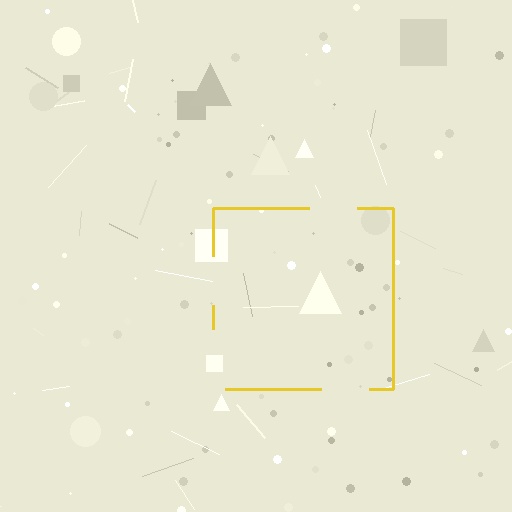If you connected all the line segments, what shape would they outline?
They would outline a square.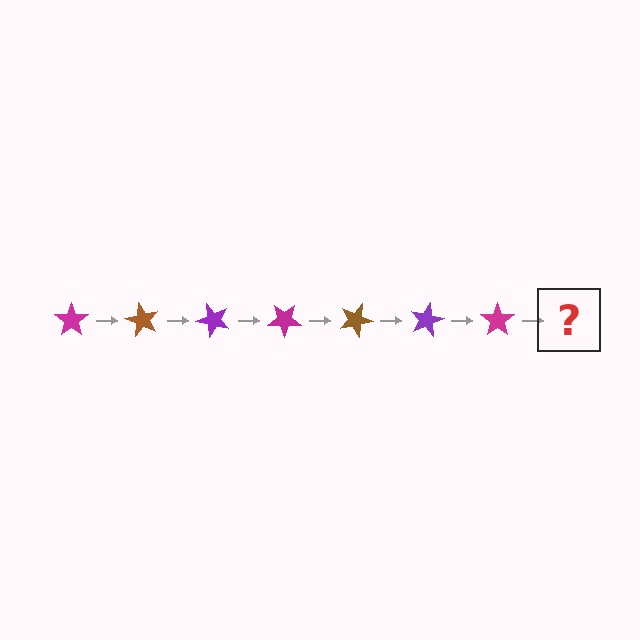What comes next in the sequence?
The next element should be a brown star, rotated 420 degrees from the start.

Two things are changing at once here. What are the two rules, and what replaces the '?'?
The two rules are that it rotates 60 degrees each step and the color cycles through magenta, brown, and purple. The '?' should be a brown star, rotated 420 degrees from the start.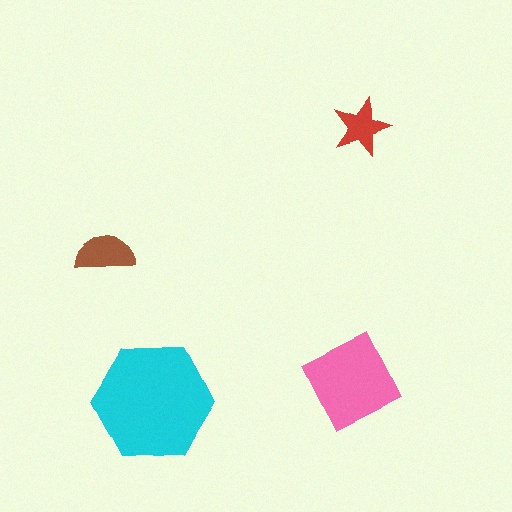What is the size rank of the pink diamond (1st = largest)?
2nd.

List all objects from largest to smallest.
The cyan hexagon, the pink diamond, the brown semicircle, the red star.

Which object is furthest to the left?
The brown semicircle is leftmost.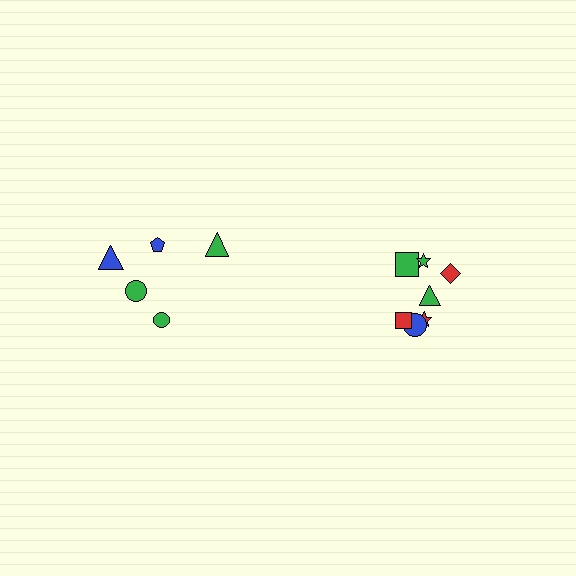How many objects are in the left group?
There are 5 objects.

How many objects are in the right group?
There are 7 objects.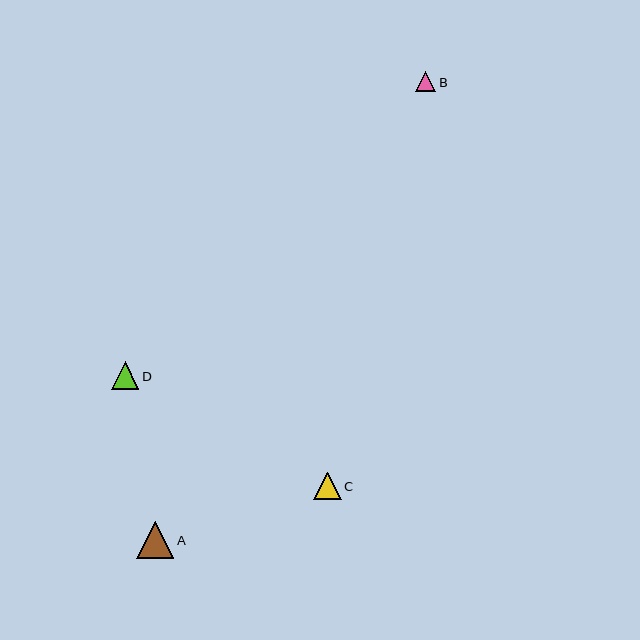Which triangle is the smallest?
Triangle B is the smallest with a size of approximately 21 pixels.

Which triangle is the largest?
Triangle A is the largest with a size of approximately 38 pixels.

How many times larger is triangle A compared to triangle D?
Triangle A is approximately 1.4 times the size of triangle D.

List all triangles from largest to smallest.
From largest to smallest: A, C, D, B.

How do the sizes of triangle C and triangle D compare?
Triangle C and triangle D are approximately the same size.